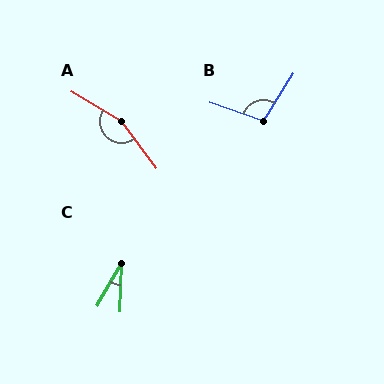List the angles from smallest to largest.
C (28°), B (103°), A (157°).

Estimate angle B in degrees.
Approximately 103 degrees.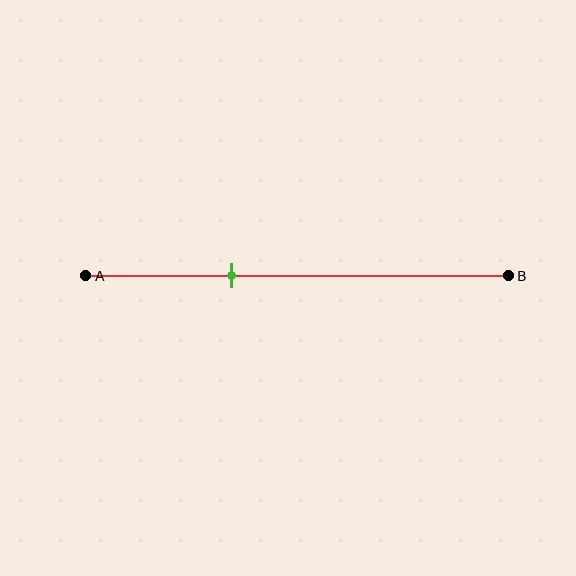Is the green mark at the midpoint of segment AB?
No, the mark is at about 35% from A, not at the 50% midpoint.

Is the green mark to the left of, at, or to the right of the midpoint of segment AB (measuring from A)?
The green mark is to the left of the midpoint of segment AB.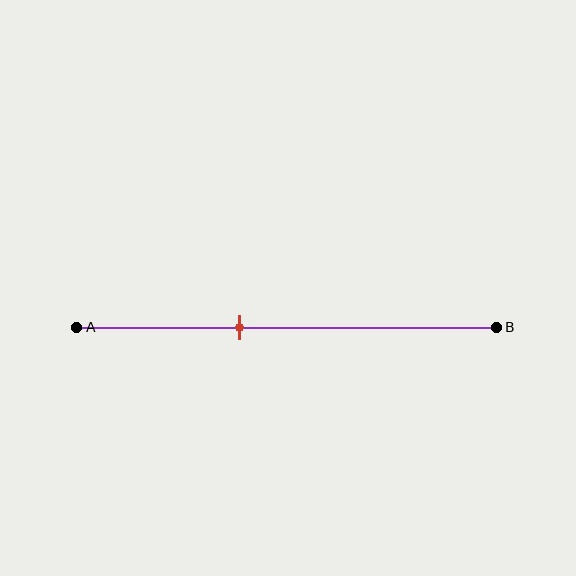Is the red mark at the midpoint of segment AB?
No, the mark is at about 40% from A, not at the 50% midpoint.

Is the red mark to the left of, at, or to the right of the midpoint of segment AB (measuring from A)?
The red mark is to the left of the midpoint of segment AB.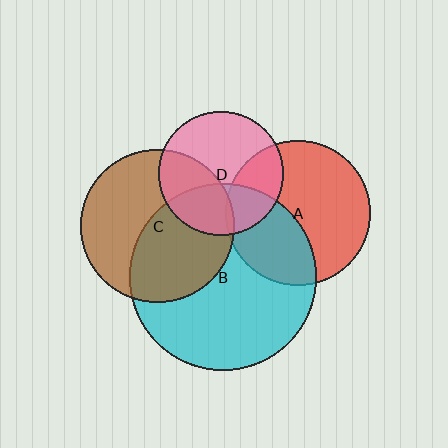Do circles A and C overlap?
Yes.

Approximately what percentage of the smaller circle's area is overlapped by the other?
Approximately 5%.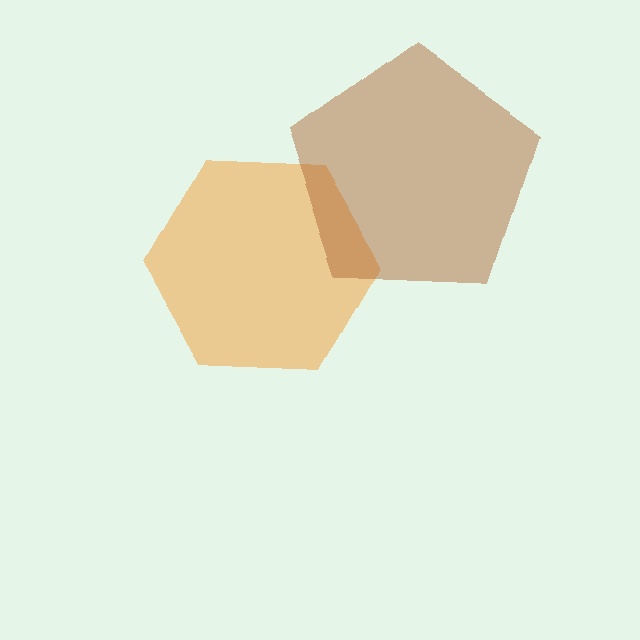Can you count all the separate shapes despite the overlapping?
Yes, there are 2 separate shapes.